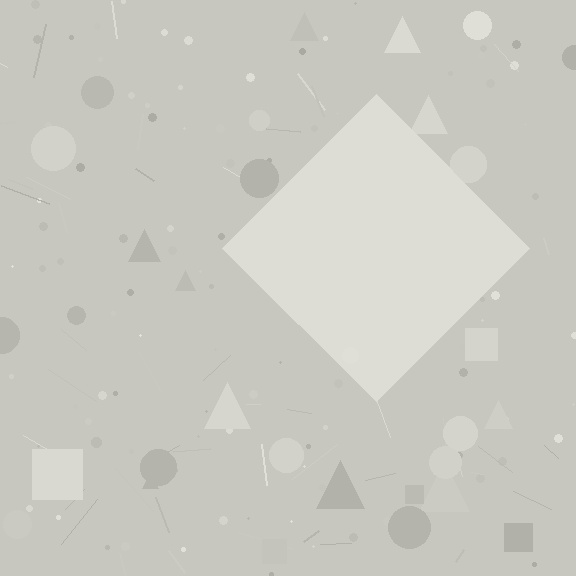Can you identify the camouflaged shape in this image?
The camouflaged shape is a diamond.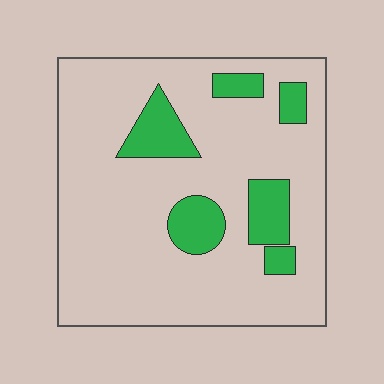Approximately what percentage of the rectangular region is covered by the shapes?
Approximately 15%.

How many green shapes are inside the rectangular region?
6.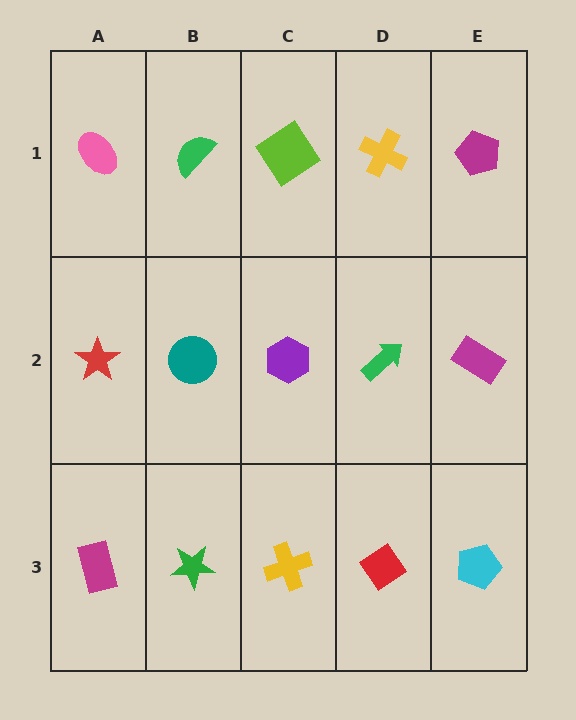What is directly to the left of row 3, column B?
A magenta rectangle.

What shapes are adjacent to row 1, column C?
A purple hexagon (row 2, column C), a green semicircle (row 1, column B), a yellow cross (row 1, column D).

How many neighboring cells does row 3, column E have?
2.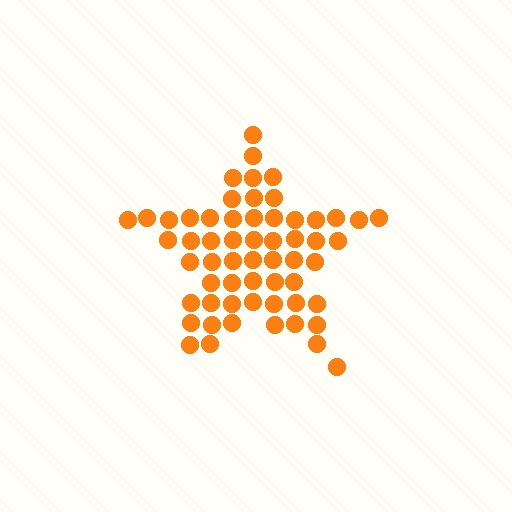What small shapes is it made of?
It is made of small circles.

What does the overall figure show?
The overall figure shows a star.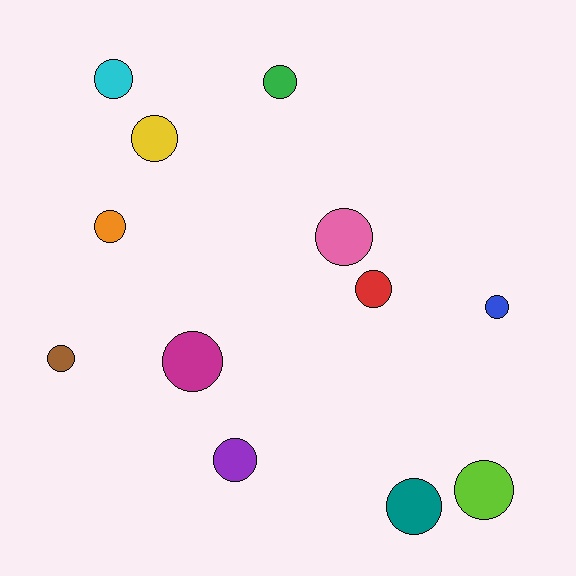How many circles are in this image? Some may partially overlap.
There are 12 circles.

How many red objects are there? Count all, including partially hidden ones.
There is 1 red object.